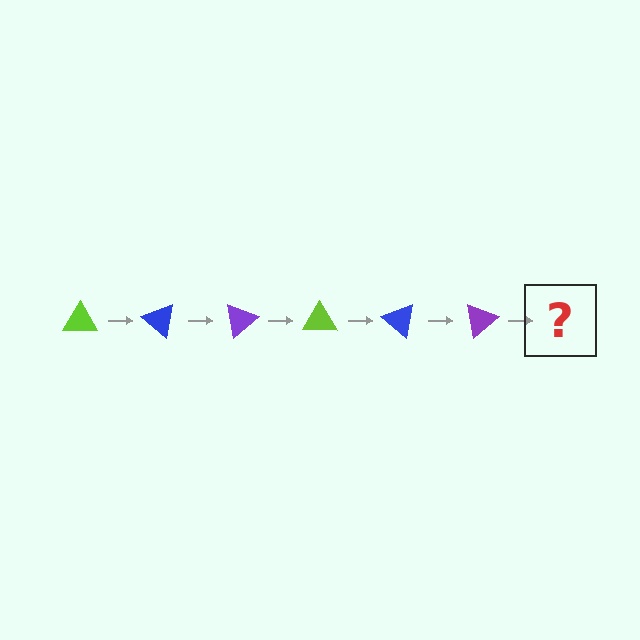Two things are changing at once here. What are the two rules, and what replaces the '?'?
The two rules are that it rotates 40 degrees each step and the color cycles through lime, blue, and purple. The '?' should be a lime triangle, rotated 240 degrees from the start.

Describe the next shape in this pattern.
It should be a lime triangle, rotated 240 degrees from the start.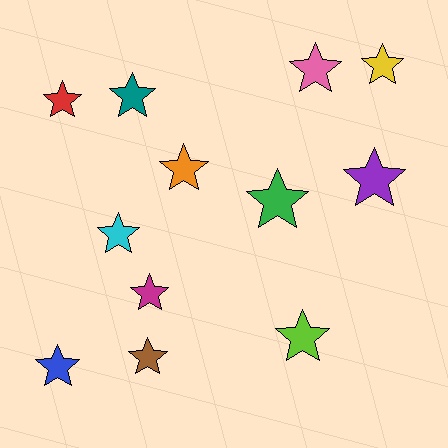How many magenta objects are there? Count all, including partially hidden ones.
There is 1 magenta object.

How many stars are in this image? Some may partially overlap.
There are 12 stars.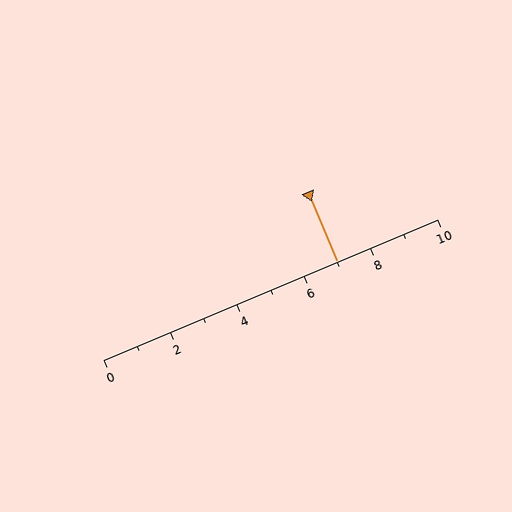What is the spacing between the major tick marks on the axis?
The major ticks are spaced 2 apart.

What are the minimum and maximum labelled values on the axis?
The axis runs from 0 to 10.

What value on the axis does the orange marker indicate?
The marker indicates approximately 7.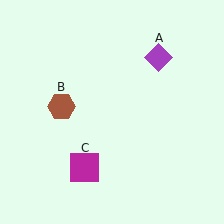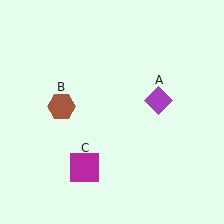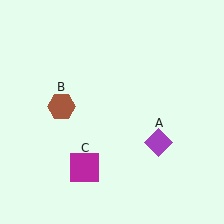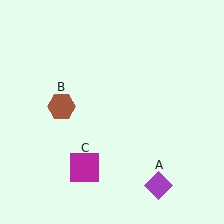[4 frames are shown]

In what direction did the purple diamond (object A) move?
The purple diamond (object A) moved down.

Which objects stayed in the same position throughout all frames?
Brown hexagon (object B) and magenta square (object C) remained stationary.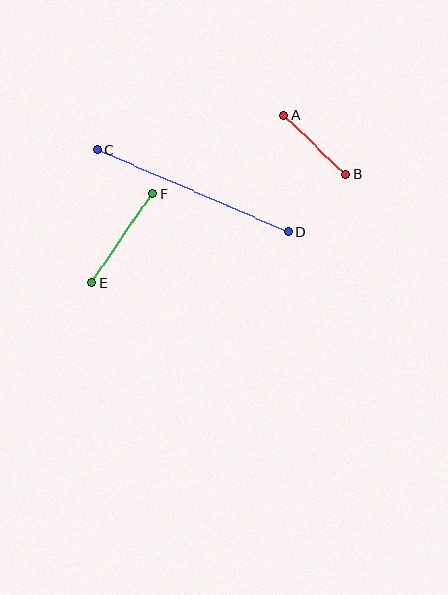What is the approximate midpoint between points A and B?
The midpoint is at approximately (315, 145) pixels.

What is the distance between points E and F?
The distance is approximately 108 pixels.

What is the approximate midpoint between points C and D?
The midpoint is at approximately (193, 191) pixels.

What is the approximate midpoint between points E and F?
The midpoint is at approximately (122, 238) pixels.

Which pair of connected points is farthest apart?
Points C and D are farthest apart.